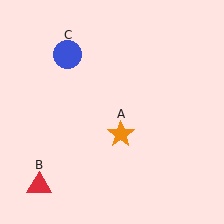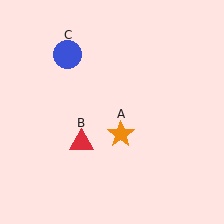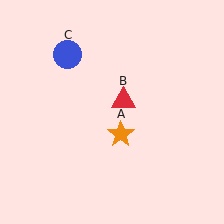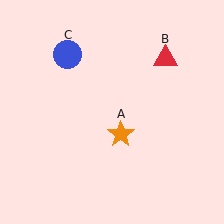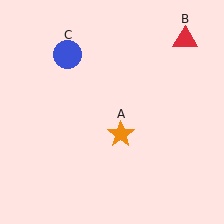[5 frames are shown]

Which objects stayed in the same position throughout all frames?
Orange star (object A) and blue circle (object C) remained stationary.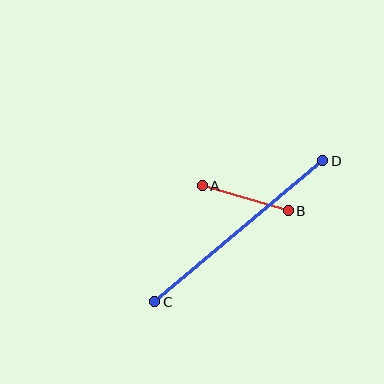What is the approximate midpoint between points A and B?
The midpoint is at approximately (245, 198) pixels.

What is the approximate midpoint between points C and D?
The midpoint is at approximately (239, 231) pixels.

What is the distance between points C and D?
The distance is approximately 219 pixels.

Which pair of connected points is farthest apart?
Points C and D are farthest apart.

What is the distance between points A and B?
The distance is approximately 90 pixels.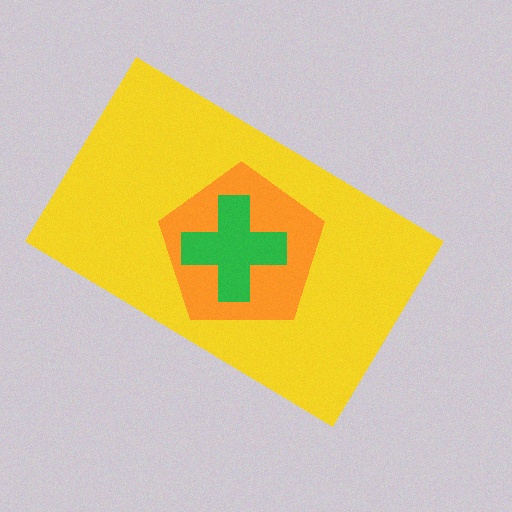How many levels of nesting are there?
3.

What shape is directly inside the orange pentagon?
The green cross.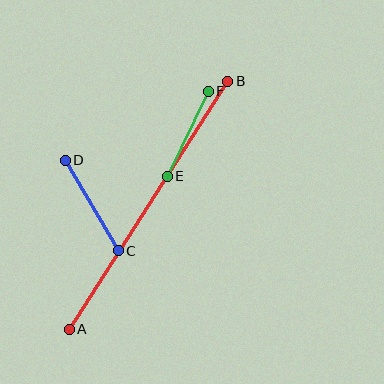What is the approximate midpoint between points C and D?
The midpoint is at approximately (92, 205) pixels.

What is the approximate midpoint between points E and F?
The midpoint is at approximately (188, 134) pixels.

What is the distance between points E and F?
The distance is approximately 95 pixels.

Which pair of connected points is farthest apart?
Points A and B are farthest apart.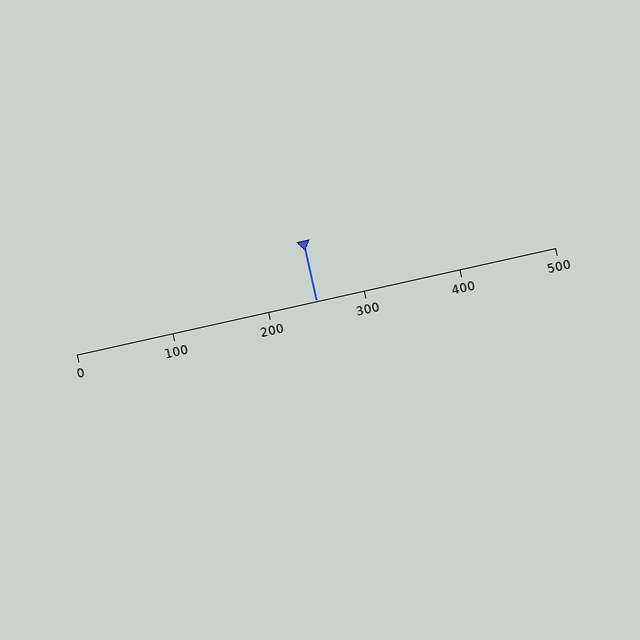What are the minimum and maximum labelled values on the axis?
The axis runs from 0 to 500.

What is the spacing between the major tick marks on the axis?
The major ticks are spaced 100 apart.